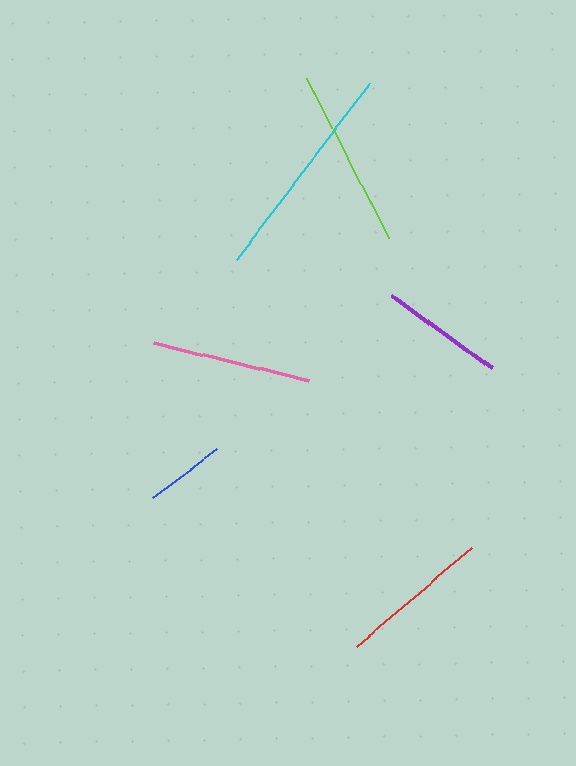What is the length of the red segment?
The red segment is approximately 152 pixels long.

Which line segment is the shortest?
The blue line is the shortest at approximately 81 pixels.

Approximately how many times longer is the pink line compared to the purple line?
The pink line is approximately 1.3 times the length of the purple line.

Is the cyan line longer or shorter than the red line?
The cyan line is longer than the red line.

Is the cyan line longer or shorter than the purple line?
The cyan line is longer than the purple line.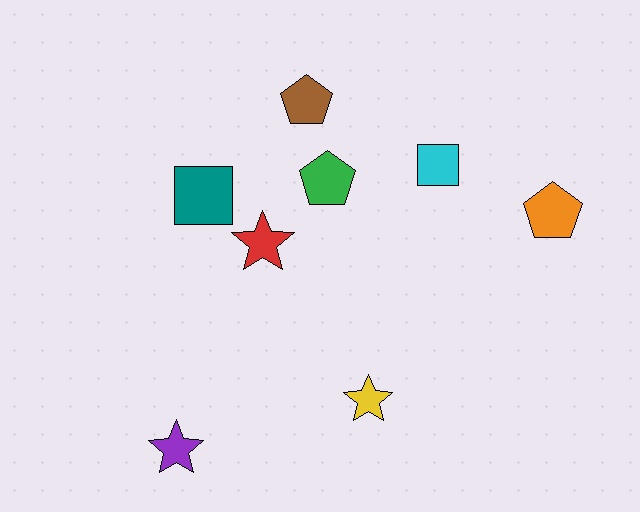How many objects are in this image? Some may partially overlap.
There are 8 objects.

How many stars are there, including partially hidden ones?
There are 3 stars.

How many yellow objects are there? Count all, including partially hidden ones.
There is 1 yellow object.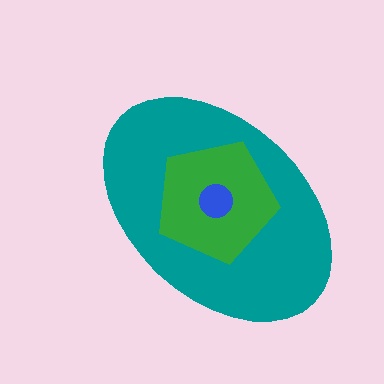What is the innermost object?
The blue circle.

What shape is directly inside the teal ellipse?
The green pentagon.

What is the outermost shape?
The teal ellipse.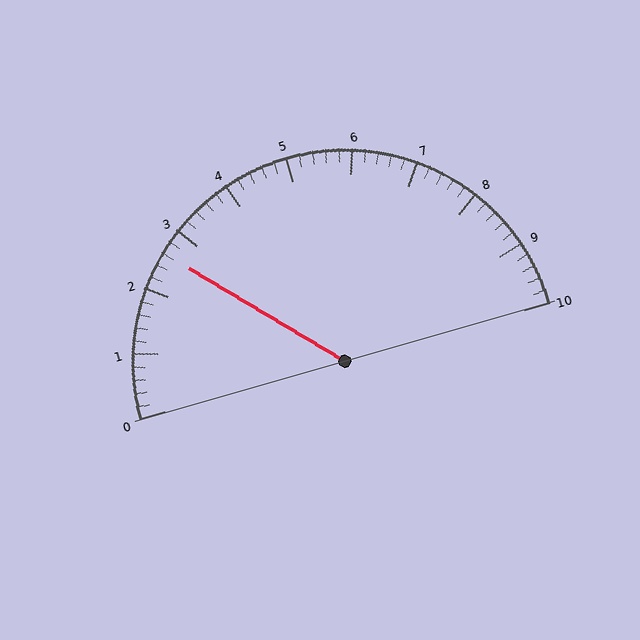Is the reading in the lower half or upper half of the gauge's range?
The reading is in the lower half of the range (0 to 10).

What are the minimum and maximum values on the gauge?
The gauge ranges from 0 to 10.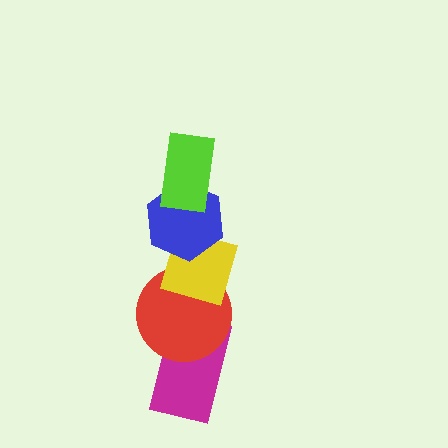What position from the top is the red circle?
The red circle is 4th from the top.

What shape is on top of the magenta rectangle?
The red circle is on top of the magenta rectangle.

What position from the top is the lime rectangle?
The lime rectangle is 1st from the top.